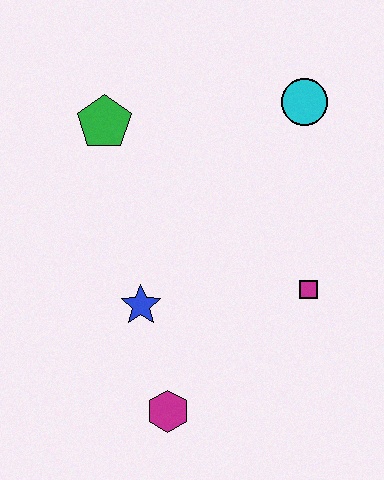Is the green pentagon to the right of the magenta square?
No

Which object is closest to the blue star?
The magenta hexagon is closest to the blue star.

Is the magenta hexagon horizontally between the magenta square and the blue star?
Yes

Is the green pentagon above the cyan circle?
No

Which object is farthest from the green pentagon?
The magenta hexagon is farthest from the green pentagon.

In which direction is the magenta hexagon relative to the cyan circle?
The magenta hexagon is below the cyan circle.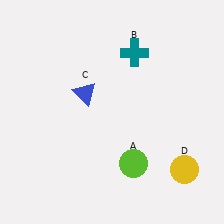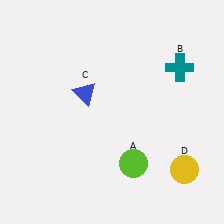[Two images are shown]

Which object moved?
The teal cross (B) moved right.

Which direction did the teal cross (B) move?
The teal cross (B) moved right.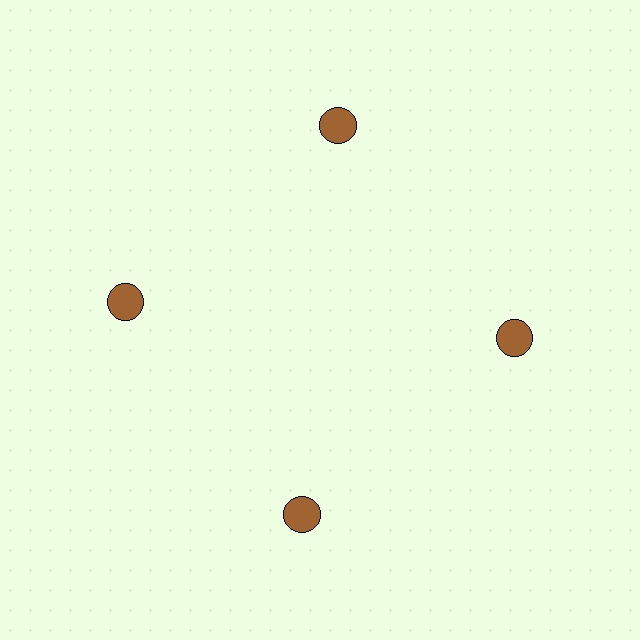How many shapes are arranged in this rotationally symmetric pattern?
There are 4 shapes, arranged in 4 groups of 1.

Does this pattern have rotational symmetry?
Yes, this pattern has 4-fold rotational symmetry. It looks the same after rotating 90 degrees around the center.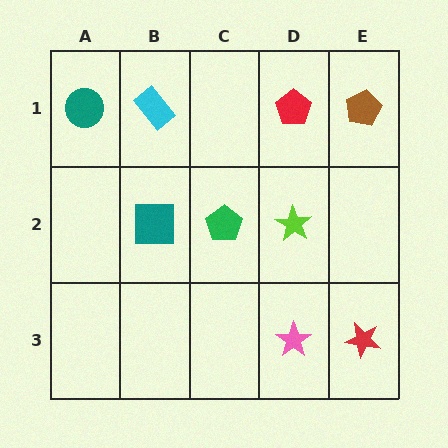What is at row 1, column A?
A teal circle.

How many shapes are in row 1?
4 shapes.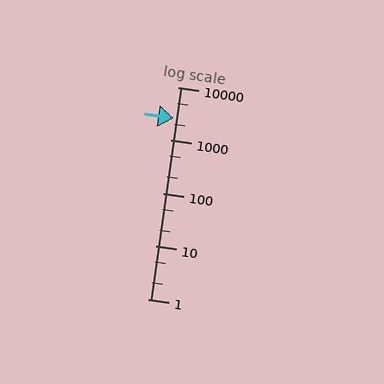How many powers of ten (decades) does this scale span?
The scale spans 4 decades, from 1 to 10000.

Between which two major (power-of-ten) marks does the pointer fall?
The pointer is between 1000 and 10000.